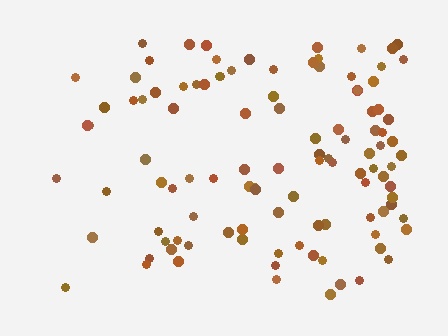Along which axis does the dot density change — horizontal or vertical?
Horizontal.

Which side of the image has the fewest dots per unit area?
The left.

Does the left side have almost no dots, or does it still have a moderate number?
Still a moderate number, just noticeably fewer than the right.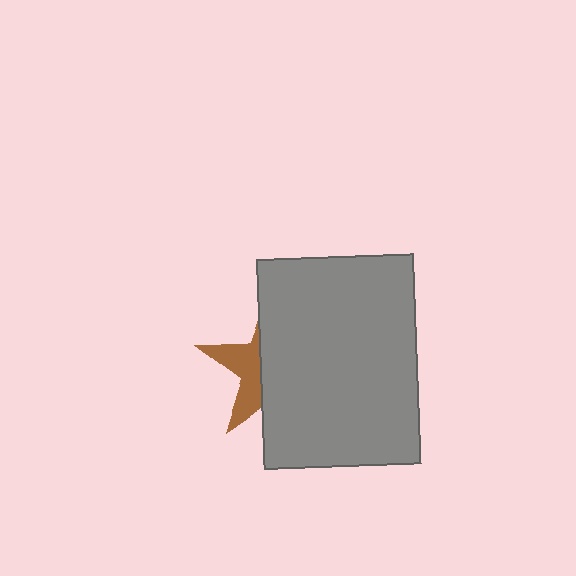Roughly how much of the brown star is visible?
A small part of it is visible (roughly 36%).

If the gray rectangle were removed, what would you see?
You would see the complete brown star.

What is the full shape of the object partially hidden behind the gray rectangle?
The partially hidden object is a brown star.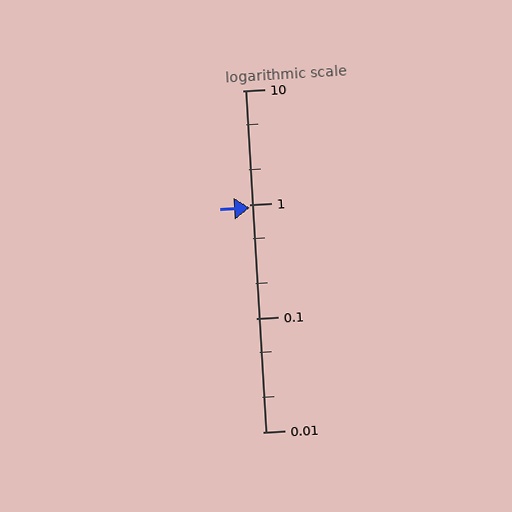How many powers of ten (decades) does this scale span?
The scale spans 3 decades, from 0.01 to 10.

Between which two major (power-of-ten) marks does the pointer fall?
The pointer is between 0.1 and 1.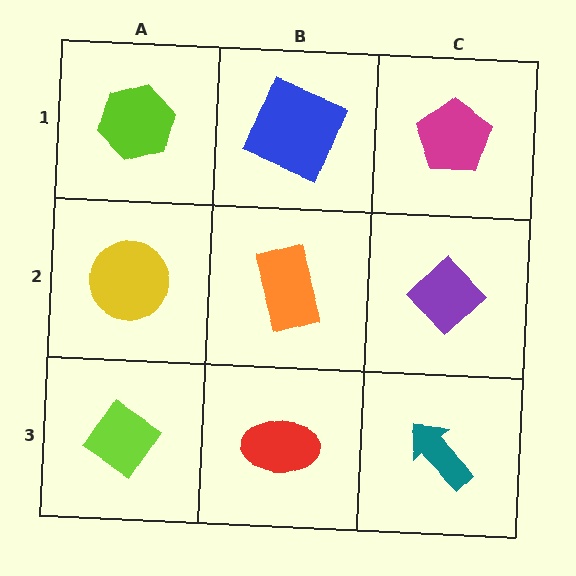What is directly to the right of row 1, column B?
A magenta pentagon.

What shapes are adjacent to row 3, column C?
A purple diamond (row 2, column C), a red ellipse (row 3, column B).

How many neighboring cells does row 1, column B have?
3.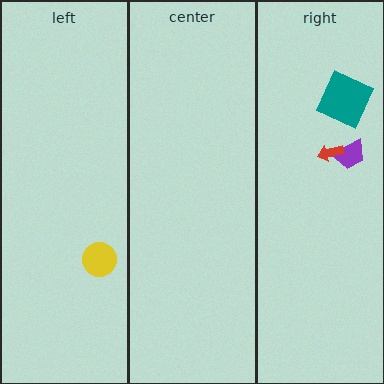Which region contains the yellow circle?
The left region.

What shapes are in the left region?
The yellow circle.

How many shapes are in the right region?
3.